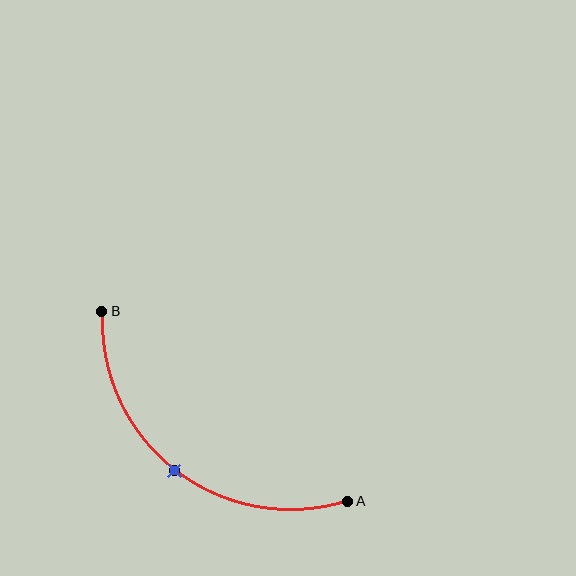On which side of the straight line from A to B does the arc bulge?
The arc bulges below and to the left of the straight line connecting A and B.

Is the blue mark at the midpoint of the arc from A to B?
Yes. The blue mark lies on the arc at equal arc-length from both A and B — it is the arc midpoint.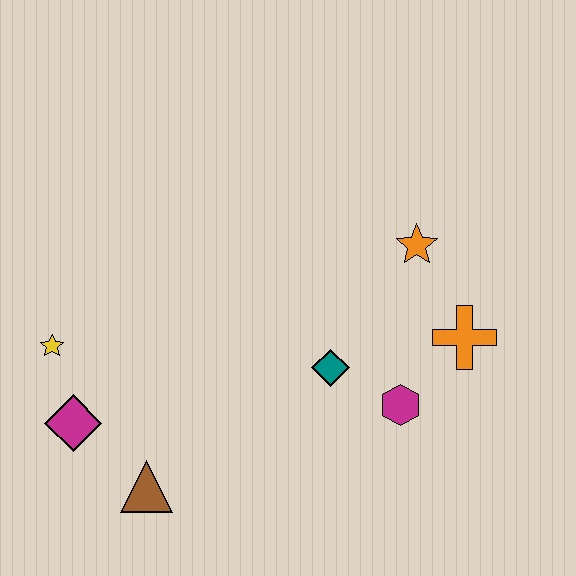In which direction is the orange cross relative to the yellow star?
The orange cross is to the right of the yellow star.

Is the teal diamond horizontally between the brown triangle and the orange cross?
Yes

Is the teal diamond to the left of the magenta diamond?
No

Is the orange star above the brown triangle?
Yes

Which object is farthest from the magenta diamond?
The orange cross is farthest from the magenta diamond.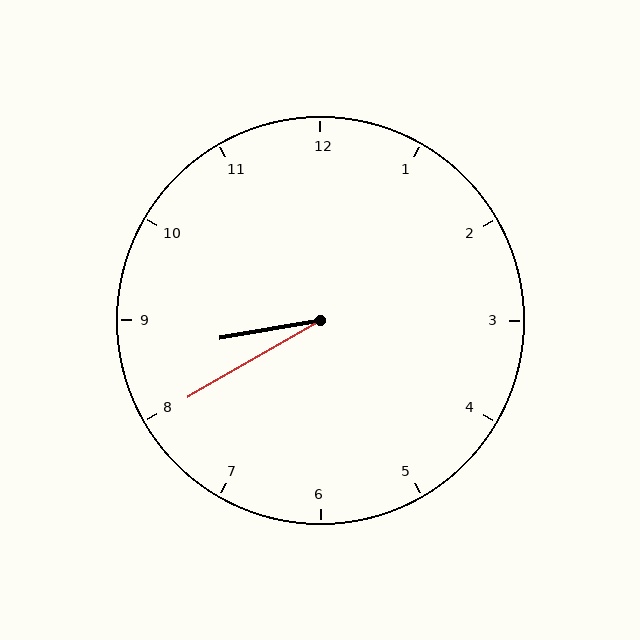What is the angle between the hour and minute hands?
Approximately 20 degrees.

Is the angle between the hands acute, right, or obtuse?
It is acute.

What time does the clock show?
8:40.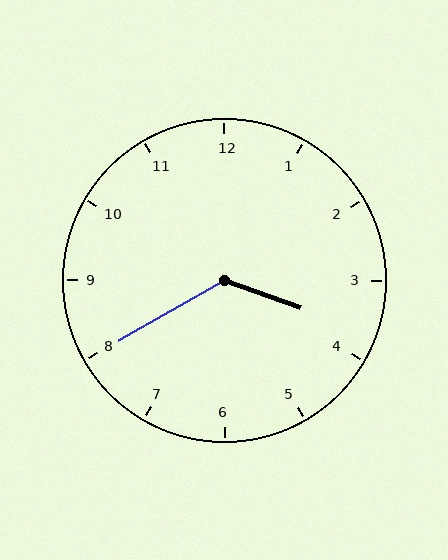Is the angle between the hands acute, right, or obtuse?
It is obtuse.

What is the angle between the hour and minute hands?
Approximately 130 degrees.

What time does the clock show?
3:40.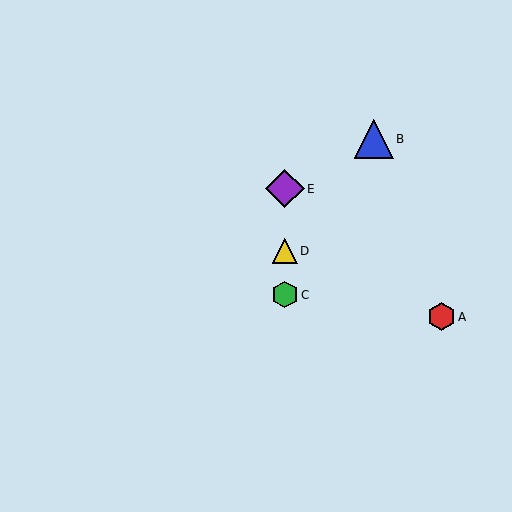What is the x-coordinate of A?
Object A is at x≈441.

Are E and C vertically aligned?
Yes, both are at x≈285.